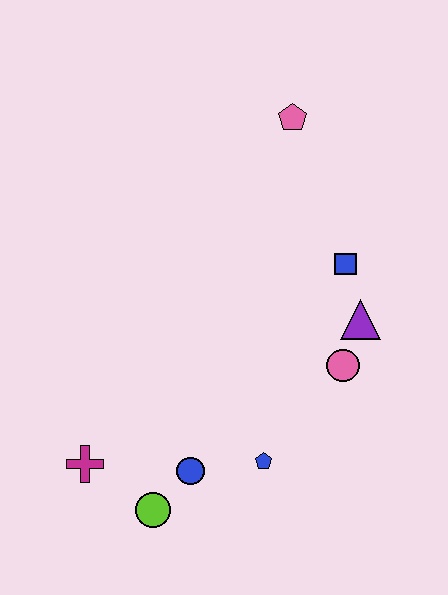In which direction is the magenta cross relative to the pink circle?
The magenta cross is to the left of the pink circle.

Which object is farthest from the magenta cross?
The pink pentagon is farthest from the magenta cross.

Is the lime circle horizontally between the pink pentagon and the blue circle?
No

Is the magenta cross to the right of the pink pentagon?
No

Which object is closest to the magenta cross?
The lime circle is closest to the magenta cross.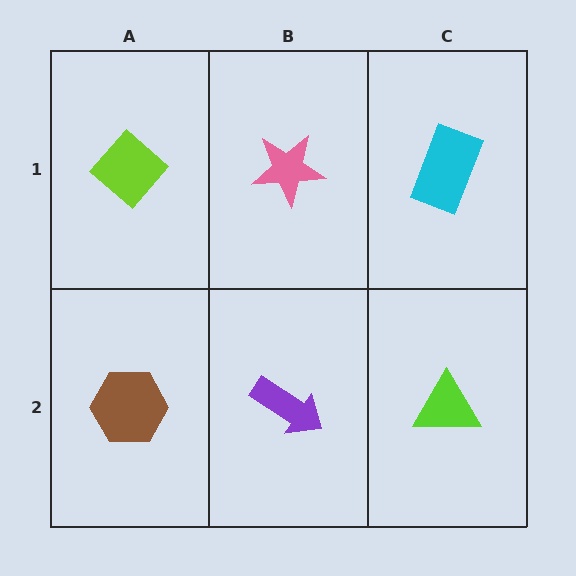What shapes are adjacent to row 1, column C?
A lime triangle (row 2, column C), a pink star (row 1, column B).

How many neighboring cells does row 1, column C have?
2.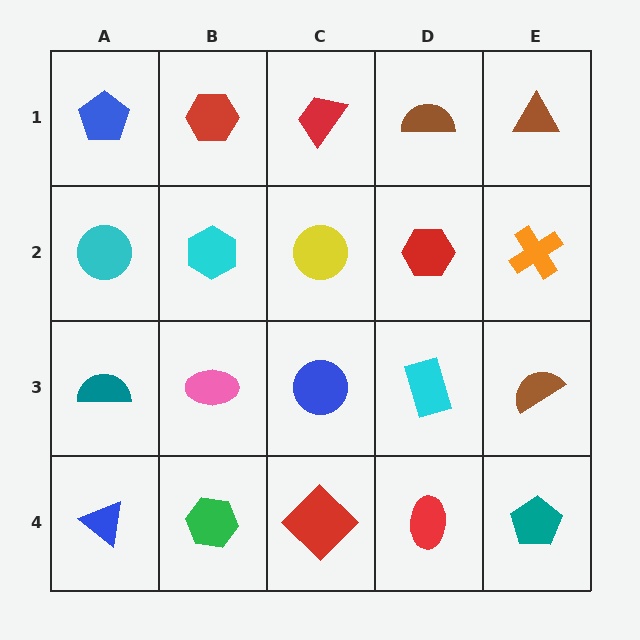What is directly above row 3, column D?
A red hexagon.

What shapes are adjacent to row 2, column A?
A blue pentagon (row 1, column A), a teal semicircle (row 3, column A), a cyan hexagon (row 2, column B).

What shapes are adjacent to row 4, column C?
A blue circle (row 3, column C), a green hexagon (row 4, column B), a red ellipse (row 4, column D).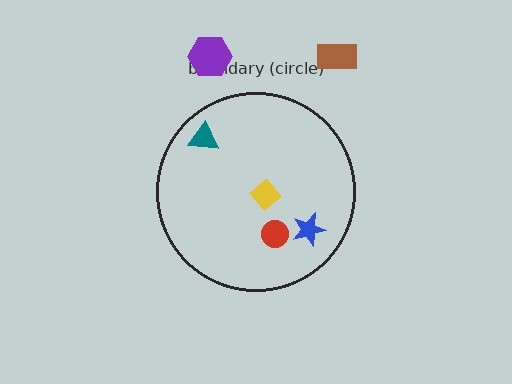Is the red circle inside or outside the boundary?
Inside.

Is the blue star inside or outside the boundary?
Inside.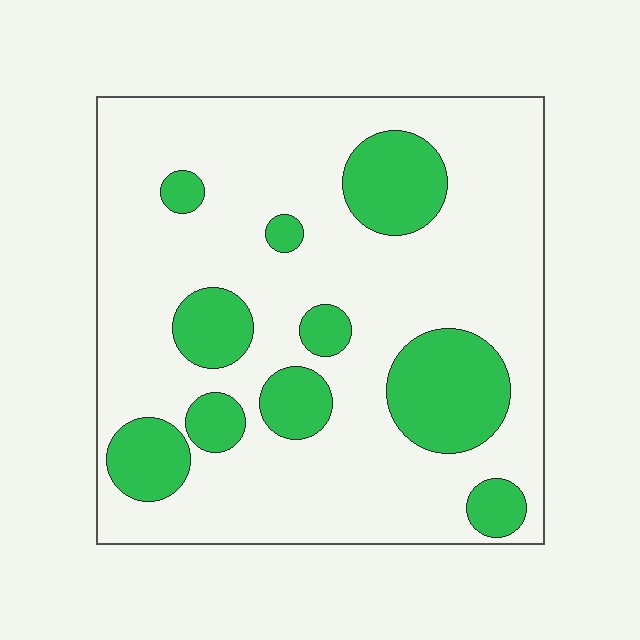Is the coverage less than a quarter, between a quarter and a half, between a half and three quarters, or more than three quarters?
Less than a quarter.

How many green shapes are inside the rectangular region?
10.